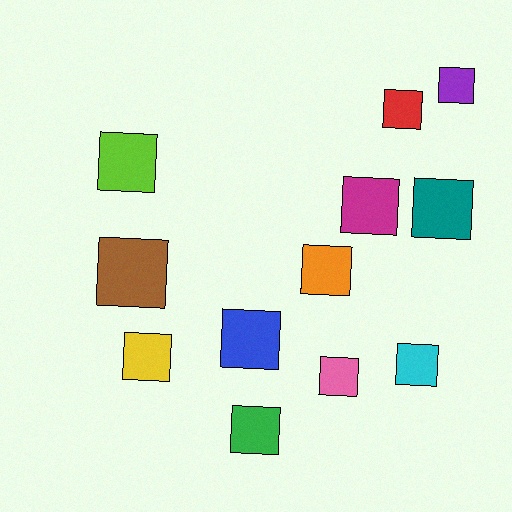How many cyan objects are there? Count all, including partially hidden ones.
There is 1 cyan object.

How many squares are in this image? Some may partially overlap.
There are 12 squares.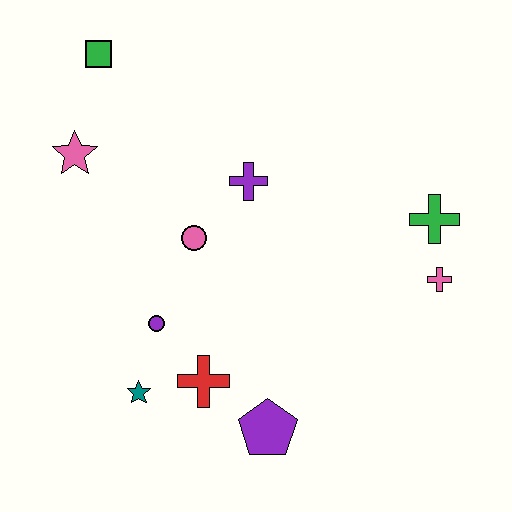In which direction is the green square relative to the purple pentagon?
The green square is above the purple pentagon.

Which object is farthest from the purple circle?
The green cross is farthest from the purple circle.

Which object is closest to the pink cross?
The green cross is closest to the pink cross.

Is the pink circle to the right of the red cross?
No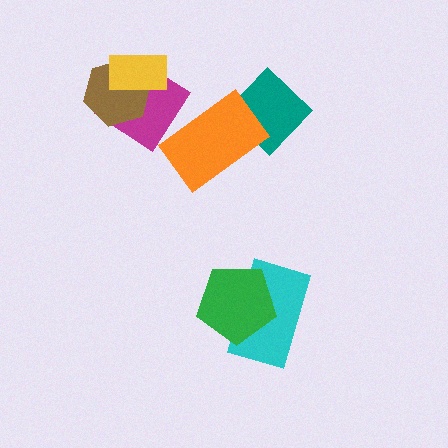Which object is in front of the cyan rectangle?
The green pentagon is in front of the cyan rectangle.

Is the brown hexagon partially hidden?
Yes, it is partially covered by another shape.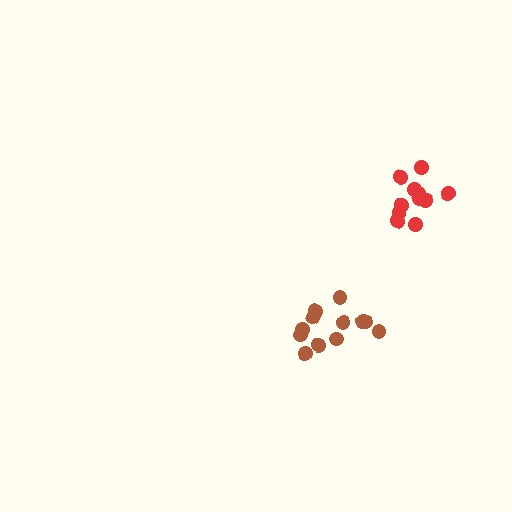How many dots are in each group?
Group 1: 11 dots, Group 2: 12 dots (23 total).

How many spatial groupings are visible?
There are 2 spatial groupings.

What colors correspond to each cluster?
The clusters are colored: red, brown.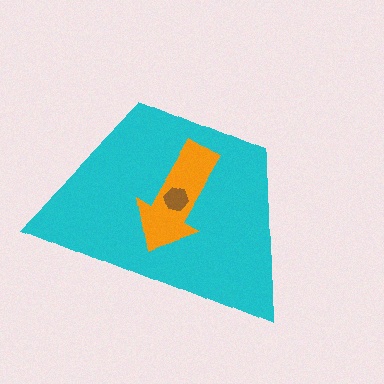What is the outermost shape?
The cyan trapezoid.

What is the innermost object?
The brown hexagon.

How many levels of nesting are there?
3.